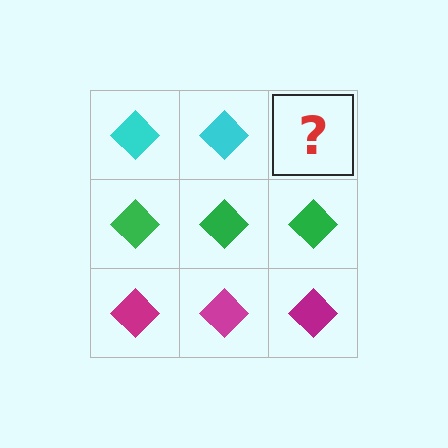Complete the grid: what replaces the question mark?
The question mark should be replaced with a cyan diamond.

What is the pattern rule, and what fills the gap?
The rule is that each row has a consistent color. The gap should be filled with a cyan diamond.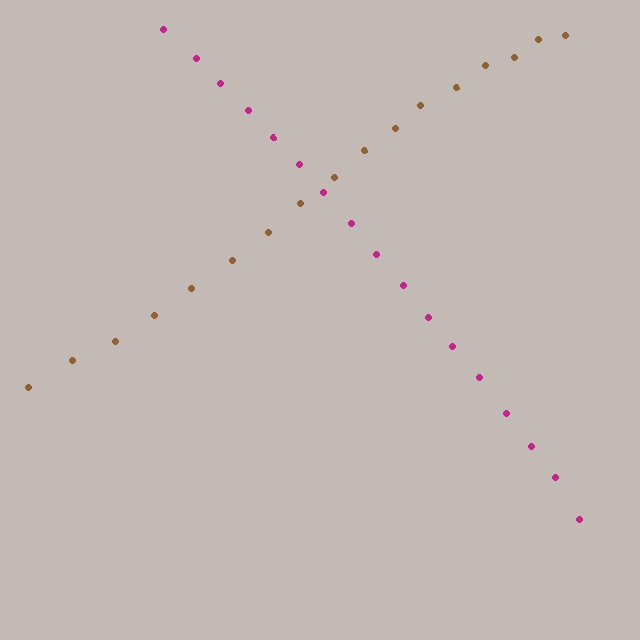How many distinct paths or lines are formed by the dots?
There are 2 distinct paths.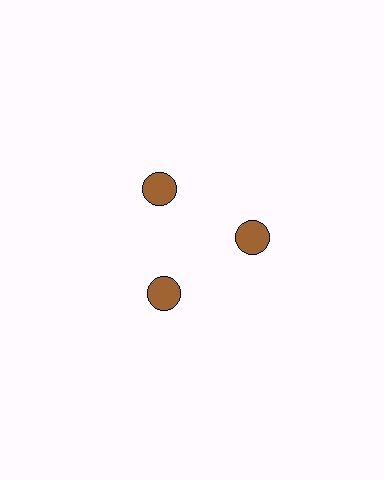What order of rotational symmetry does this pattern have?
This pattern has 3-fold rotational symmetry.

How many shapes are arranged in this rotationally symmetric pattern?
There are 3 shapes, arranged in 3 groups of 1.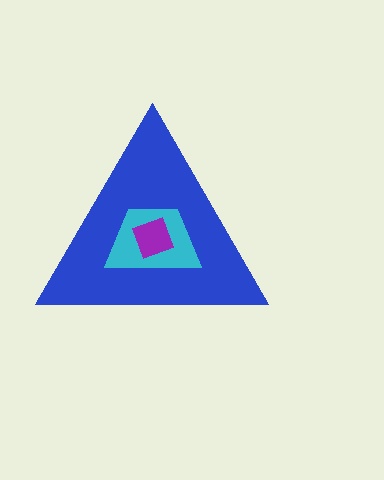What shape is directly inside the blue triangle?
The cyan trapezoid.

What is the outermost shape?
The blue triangle.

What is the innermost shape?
The purple diamond.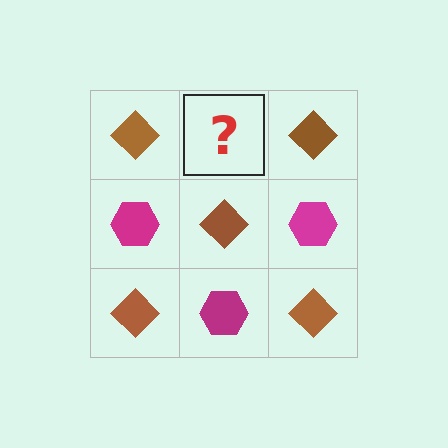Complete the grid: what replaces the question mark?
The question mark should be replaced with a magenta hexagon.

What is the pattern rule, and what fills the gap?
The rule is that it alternates brown diamond and magenta hexagon in a checkerboard pattern. The gap should be filled with a magenta hexagon.